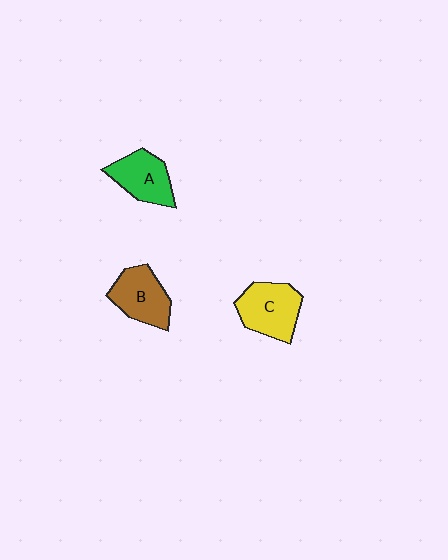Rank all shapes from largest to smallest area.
From largest to smallest: C (yellow), B (brown), A (green).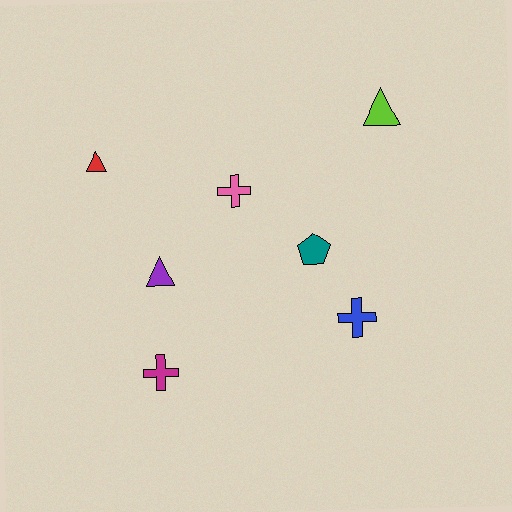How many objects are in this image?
There are 7 objects.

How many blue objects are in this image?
There is 1 blue object.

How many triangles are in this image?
There are 3 triangles.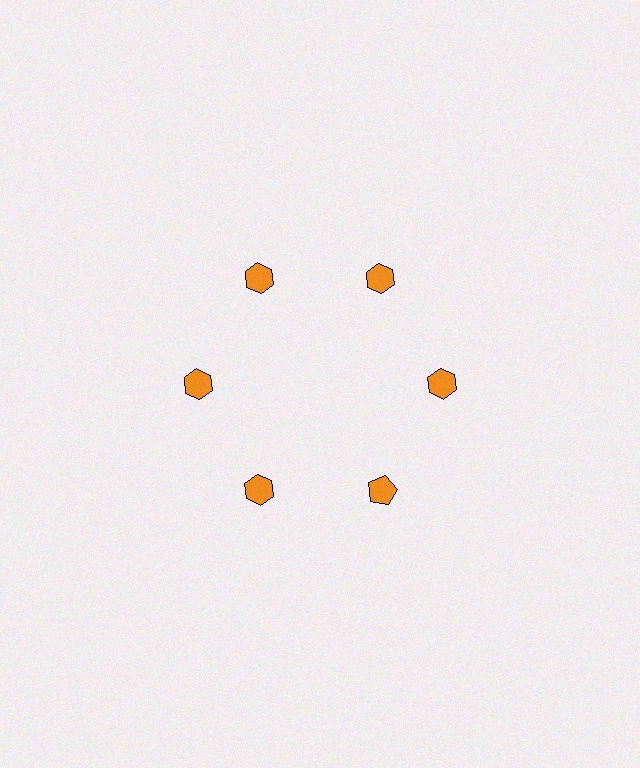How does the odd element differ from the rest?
It has a different shape: pentagon instead of hexagon.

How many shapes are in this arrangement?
There are 6 shapes arranged in a ring pattern.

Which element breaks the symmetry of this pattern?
The orange pentagon at roughly the 5 o'clock position breaks the symmetry. All other shapes are orange hexagons.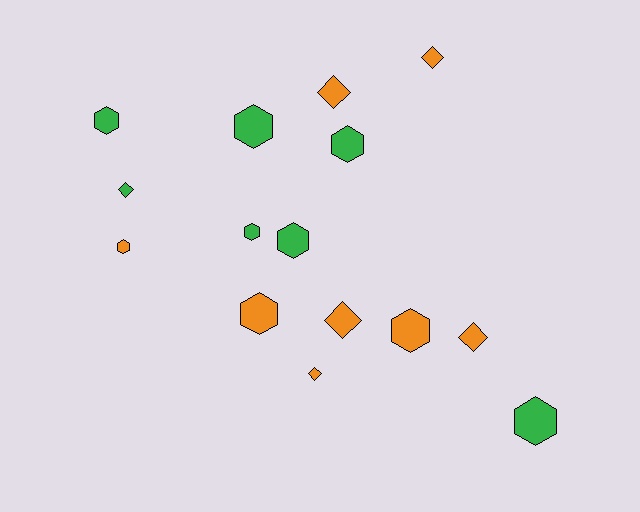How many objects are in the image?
There are 15 objects.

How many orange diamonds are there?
There are 5 orange diamonds.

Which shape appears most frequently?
Hexagon, with 9 objects.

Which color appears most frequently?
Orange, with 8 objects.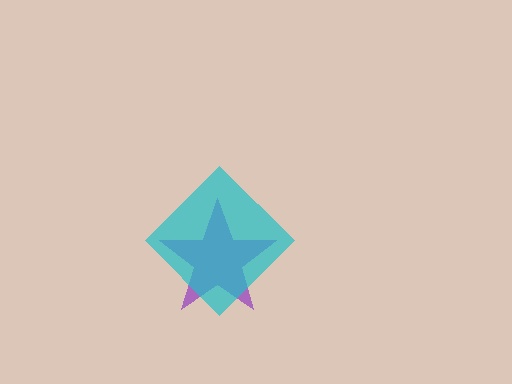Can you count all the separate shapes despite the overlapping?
Yes, there are 2 separate shapes.